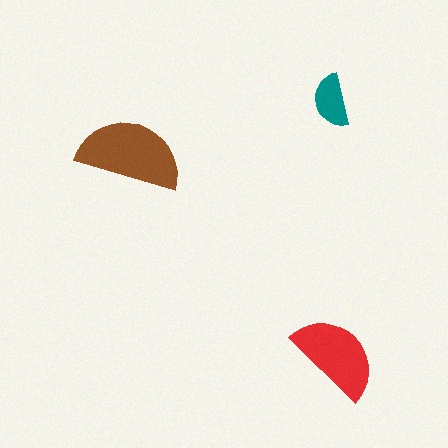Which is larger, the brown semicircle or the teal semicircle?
The brown one.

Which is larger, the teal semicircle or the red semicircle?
The red one.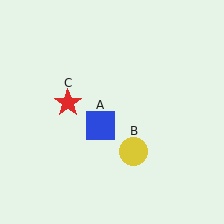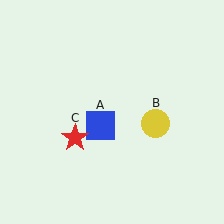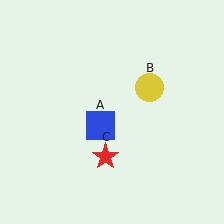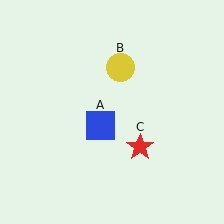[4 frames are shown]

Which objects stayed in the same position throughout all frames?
Blue square (object A) remained stationary.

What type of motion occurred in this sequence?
The yellow circle (object B), red star (object C) rotated counterclockwise around the center of the scene.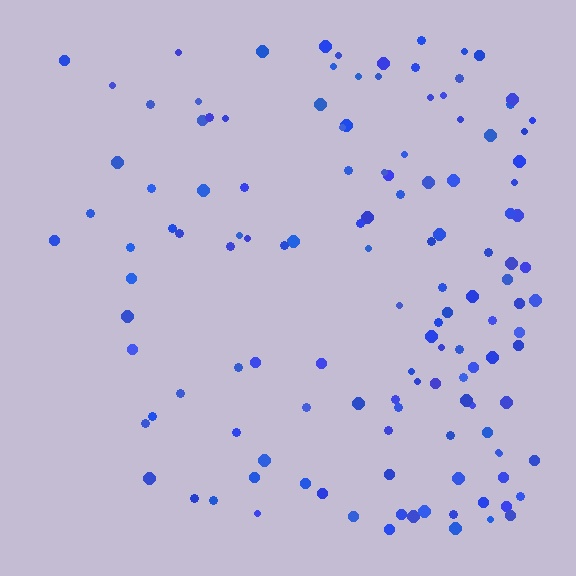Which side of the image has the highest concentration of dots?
The right.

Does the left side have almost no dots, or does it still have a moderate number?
Still a moderate number, just noticeably fewer than the right.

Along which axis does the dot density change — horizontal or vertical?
Horizontal.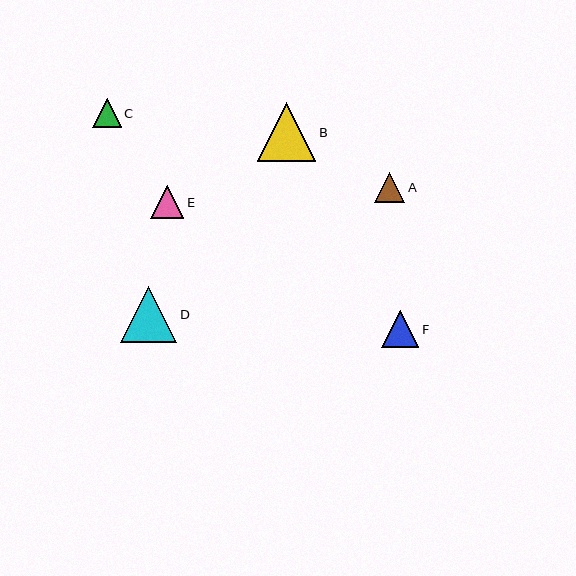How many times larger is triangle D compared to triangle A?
Triangle D is approximately 1.9 times the size of triangle A.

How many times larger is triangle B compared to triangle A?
Triangle B is approximately 1.9 times the size of triangle A.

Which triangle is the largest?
Triangle B is the largest with a size of approximately 58 pixels.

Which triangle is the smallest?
Triangle C is the smallest with a size of approximately 28 pixels.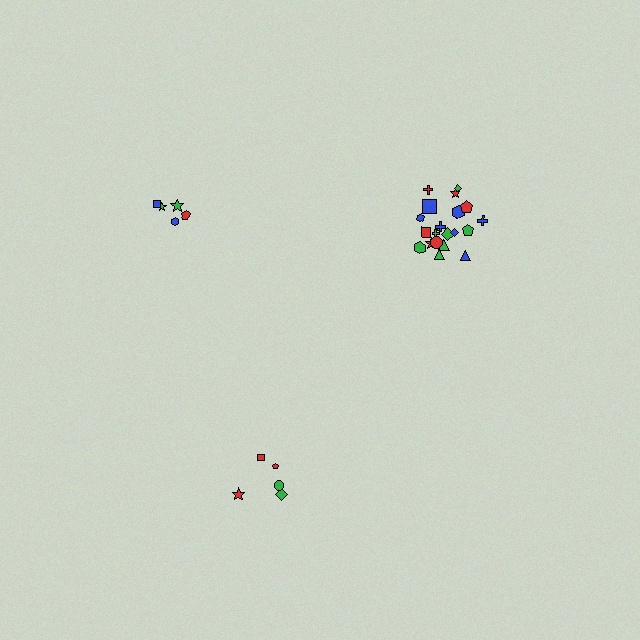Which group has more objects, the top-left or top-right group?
The top-right group.